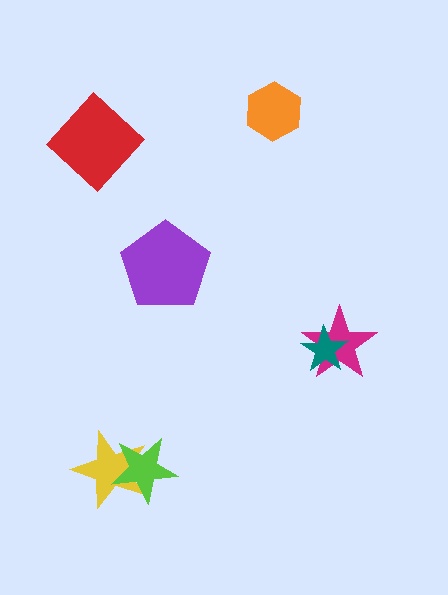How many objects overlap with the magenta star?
1 object overlaps with the magenta star.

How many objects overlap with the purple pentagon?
0 objects overlap with the purple pentagon.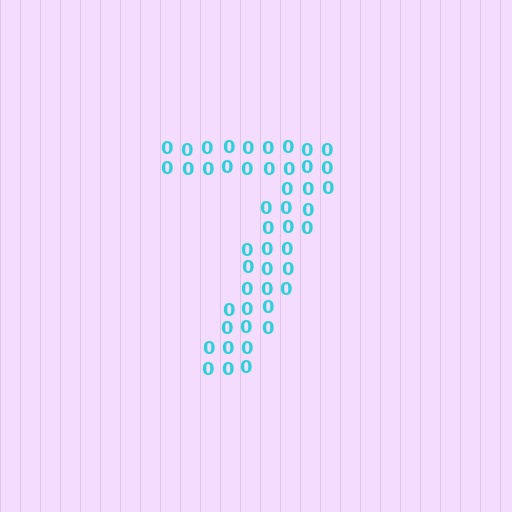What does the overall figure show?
The overall figure shows the digit 7.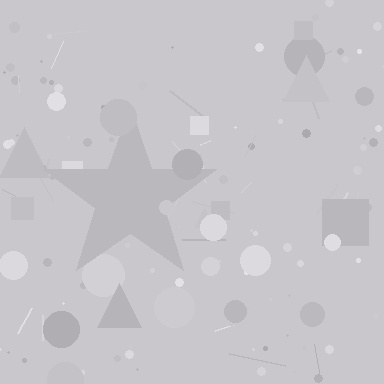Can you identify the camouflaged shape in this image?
The camouflaged shape is a star.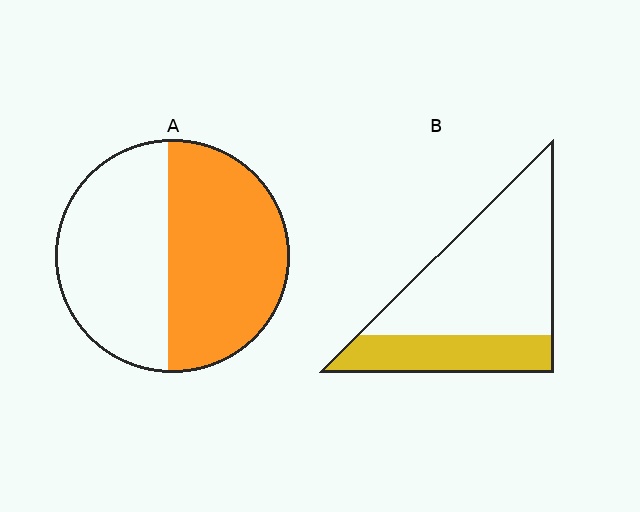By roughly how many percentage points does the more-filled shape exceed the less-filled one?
By roughly 25 percentage points (A over B).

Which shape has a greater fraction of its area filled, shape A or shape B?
Shape A.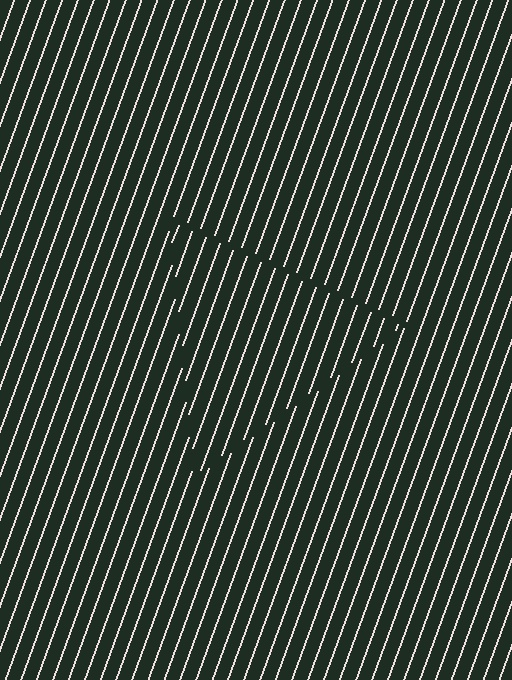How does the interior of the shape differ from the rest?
The interior of the shape contains the same grating, shifted by half a period — the contour is defined by the phase discontinuity where line-ends from the inner and outer gratings abut.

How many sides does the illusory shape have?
3 sides — the line-ends trace a triangle.